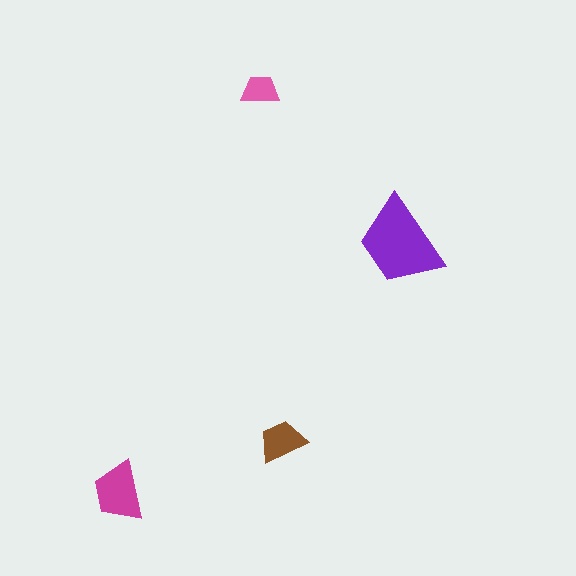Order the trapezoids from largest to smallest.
the purple one, the magenta one, the brown one, the pink one.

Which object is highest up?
The pink trapezoid is topmost.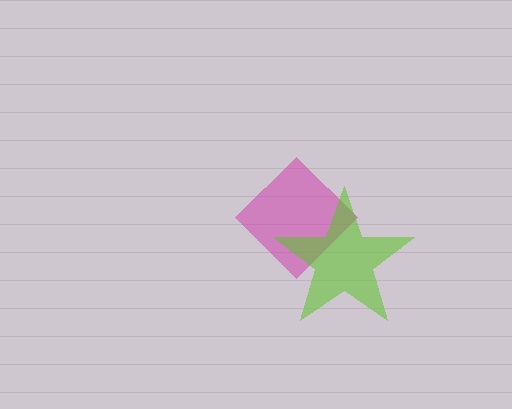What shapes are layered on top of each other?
The layered shapes are: a magenta diamond, a lime star.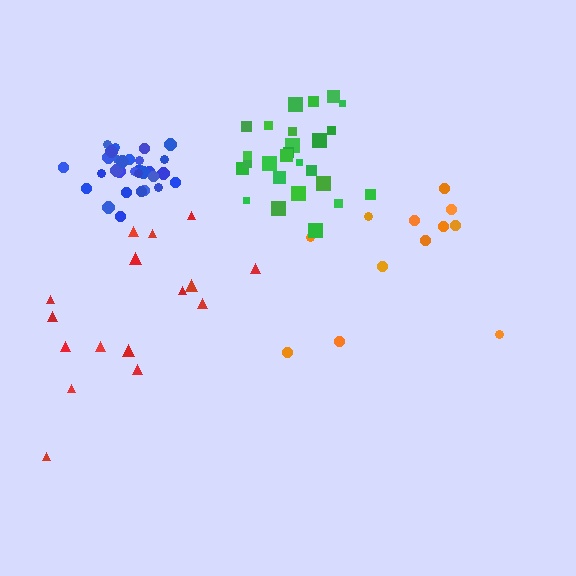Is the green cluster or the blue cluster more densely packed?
Blue.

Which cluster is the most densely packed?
Blue.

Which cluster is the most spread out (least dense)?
Red.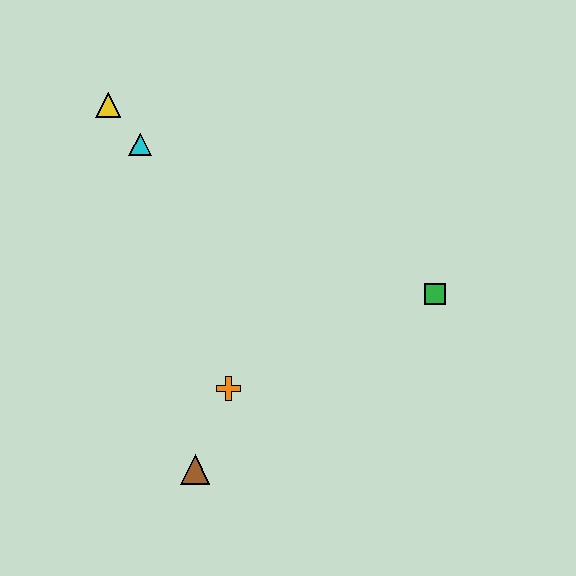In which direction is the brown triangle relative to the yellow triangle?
The brown triangle is below the yellow triangle.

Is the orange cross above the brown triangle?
Yes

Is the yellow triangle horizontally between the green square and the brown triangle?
No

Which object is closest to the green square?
The orange cross is closest to the green square.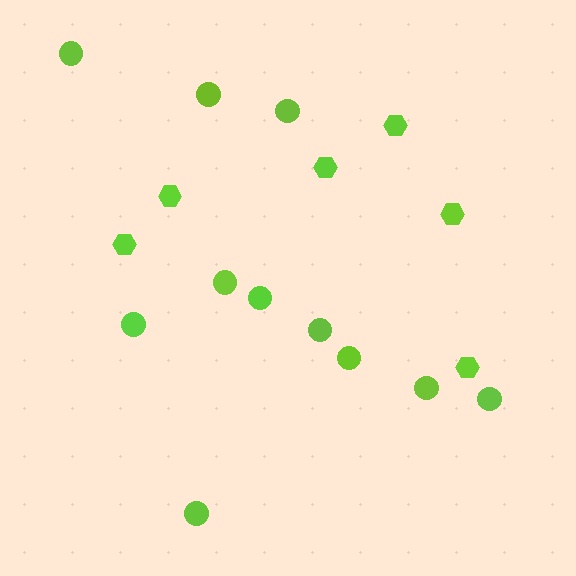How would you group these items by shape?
There are 2 groups: one group of hexagons (6) and one group of circles (11).